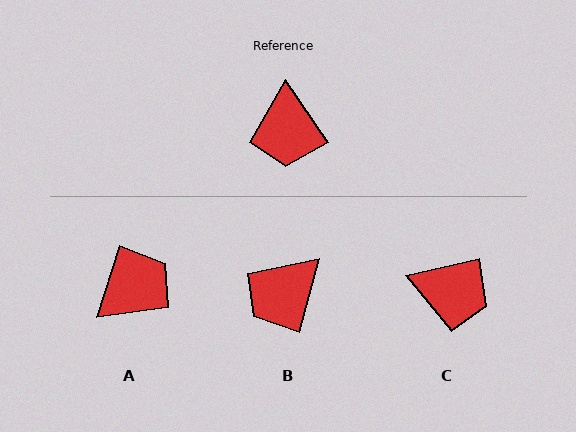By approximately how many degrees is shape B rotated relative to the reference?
Approximately 48 degrees clockwise.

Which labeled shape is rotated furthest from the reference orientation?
A, about 128 degrees away.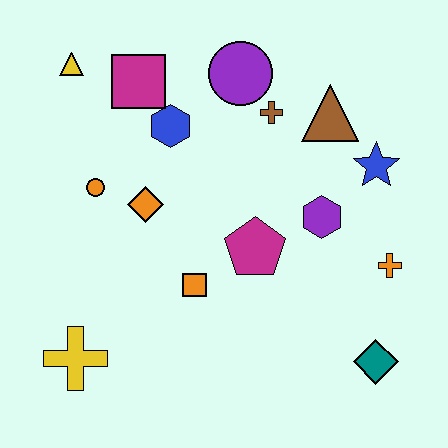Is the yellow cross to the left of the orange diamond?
Yes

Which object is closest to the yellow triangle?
The magenta square is closest to the yellow triangle.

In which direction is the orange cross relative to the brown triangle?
The orange cross is below the brown triangle.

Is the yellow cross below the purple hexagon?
Yes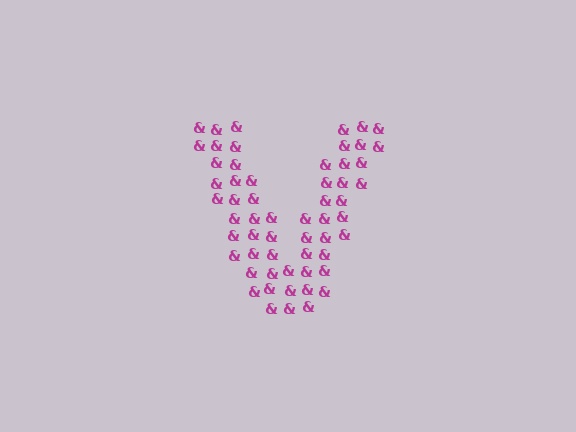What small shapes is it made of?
It is made of small ampersands.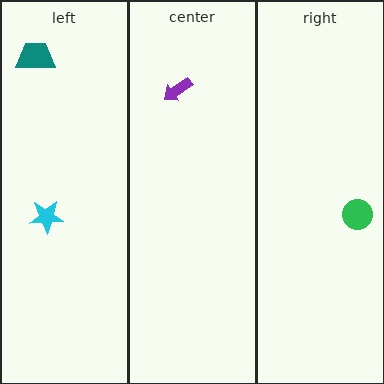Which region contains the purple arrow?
The center region.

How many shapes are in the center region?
1.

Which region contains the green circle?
The right region.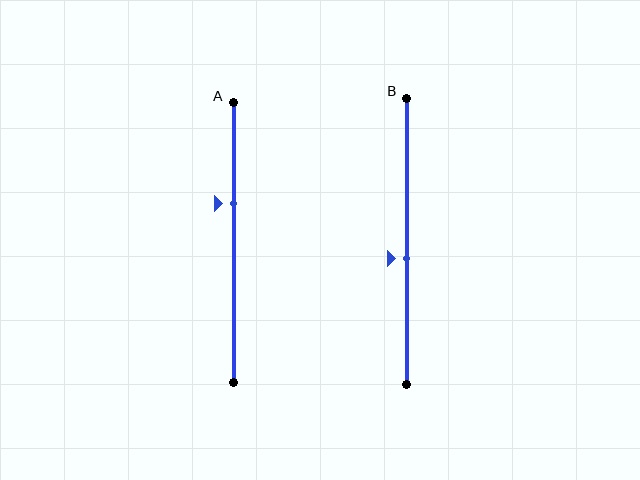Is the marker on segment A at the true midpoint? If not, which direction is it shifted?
No, the marker on segment A is shifted upward by about 14% of the segment length.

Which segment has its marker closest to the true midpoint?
Segment B has its marker closest to the true midpoint.